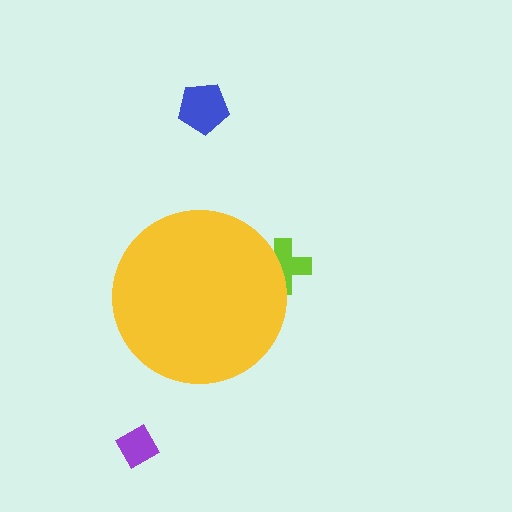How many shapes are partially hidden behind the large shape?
1 shape is partially hidden.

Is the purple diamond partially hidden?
No, the purple diamond is fully visible.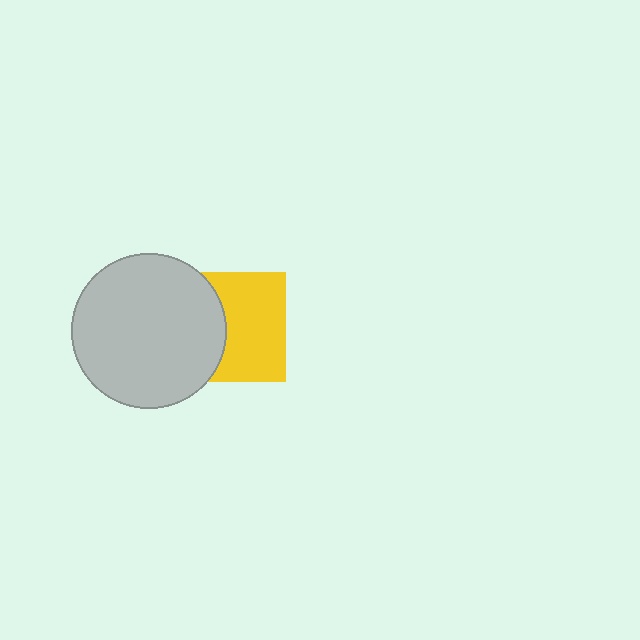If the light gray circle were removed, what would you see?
You would see the complete yellow square.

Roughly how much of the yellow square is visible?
About half of it is visible (roughly 60%).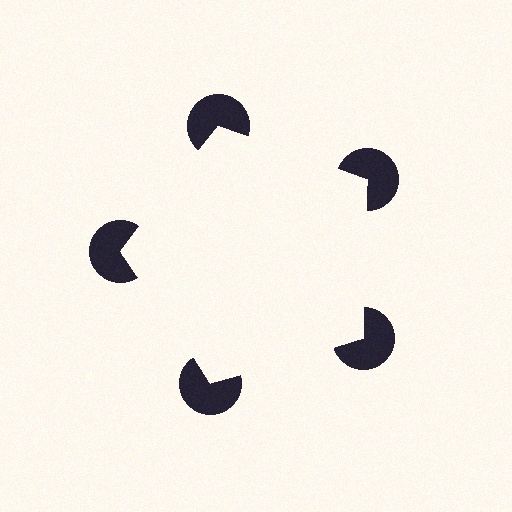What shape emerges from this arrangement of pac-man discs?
An illusory pentagon — its edges are inferred from the aligned wedge cuts in the pac-man discs, not physically drawn.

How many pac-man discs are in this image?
There are 5 — one at each vertex of the illusory pentagon.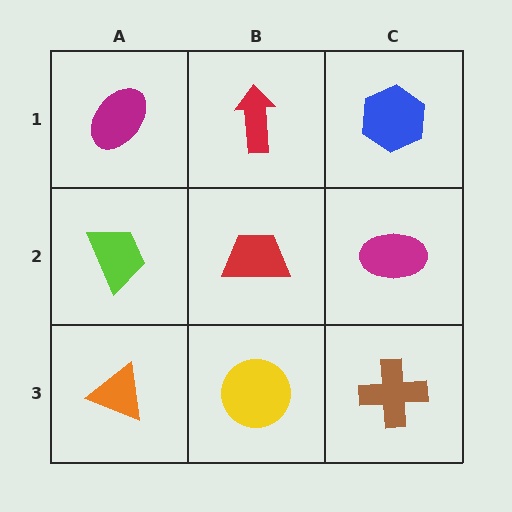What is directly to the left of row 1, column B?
A magenta ellipse.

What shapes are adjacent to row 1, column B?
A red trapezoid (row 2, column B), a magenta ellipse (row 1, column A), a blue hexagon (row 1, column C).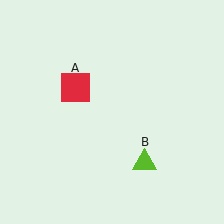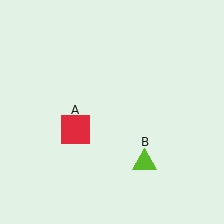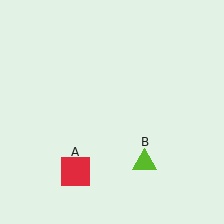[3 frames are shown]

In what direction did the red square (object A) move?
The red square (object A) moved down.